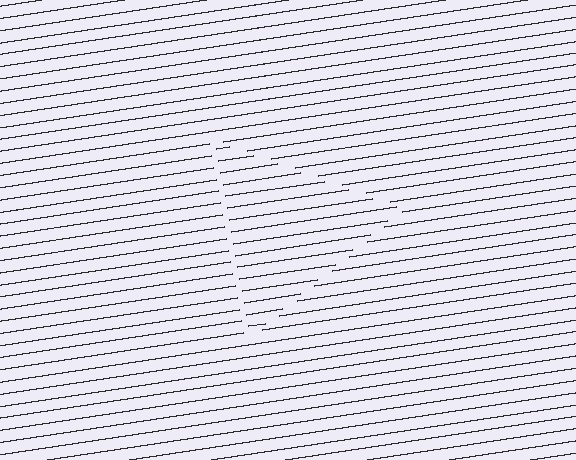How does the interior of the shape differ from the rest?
The interior of the shape contains the same grating, shifted by half a period — the contour is defined by the phase discontinuity where line-ends from the inner and outer gratings abut.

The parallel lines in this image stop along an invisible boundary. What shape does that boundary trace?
An illusory triangle. The interior of the shape contains the same grating, shifted by half a period — the contour is defined by the phase discontinuity where line-ends from the inner and outer gratings abut.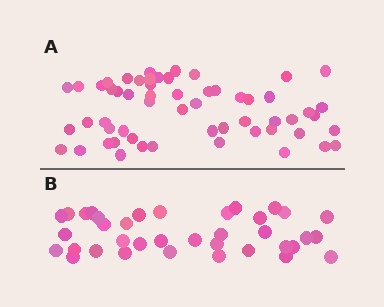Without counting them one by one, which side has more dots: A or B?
Region A (the top region) has more dots.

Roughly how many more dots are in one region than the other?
Region A has approximately 20 more dots than region B.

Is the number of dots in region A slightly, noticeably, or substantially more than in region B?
Region A has substantially more. The ratio is roughly 1.5 to 1.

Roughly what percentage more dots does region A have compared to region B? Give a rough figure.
About 55% more.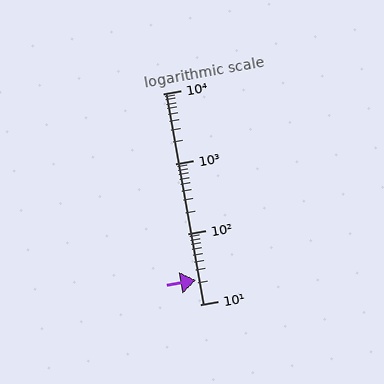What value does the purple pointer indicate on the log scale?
The pointer indicates approximately 22.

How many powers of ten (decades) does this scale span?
The scale spans 3 decades, from 10 to 10000.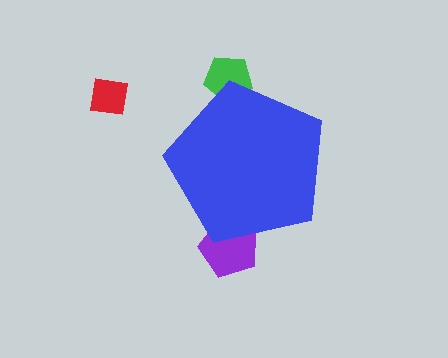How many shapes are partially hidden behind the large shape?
2 shapes are partially hidden.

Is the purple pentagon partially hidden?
Yes, the purple pentagon is partially hidden behind the blue pentagon.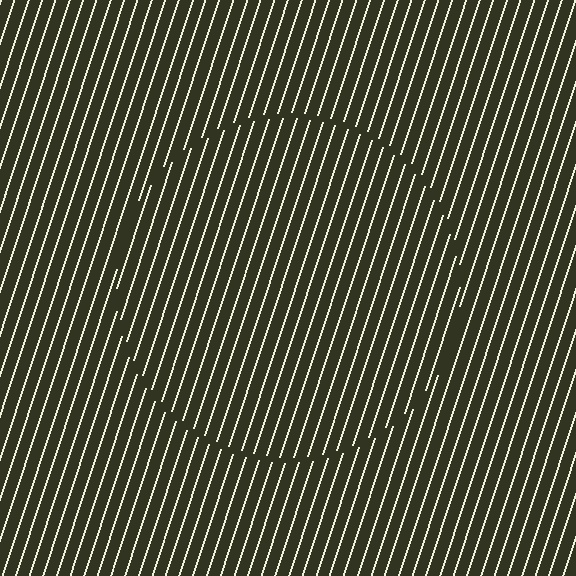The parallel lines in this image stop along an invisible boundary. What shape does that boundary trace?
An illusory circle. The interior of the shape contains the same grating, shifted by half a period — the contour is defined by the phase discontinuity where line-ends from the inner and outer gratings abut.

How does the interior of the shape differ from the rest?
The interior of the shape contains the same grating, shifted by half a period — the contour is defined by the phase discontinuity where line-ends from the inner and outer gratings abut.